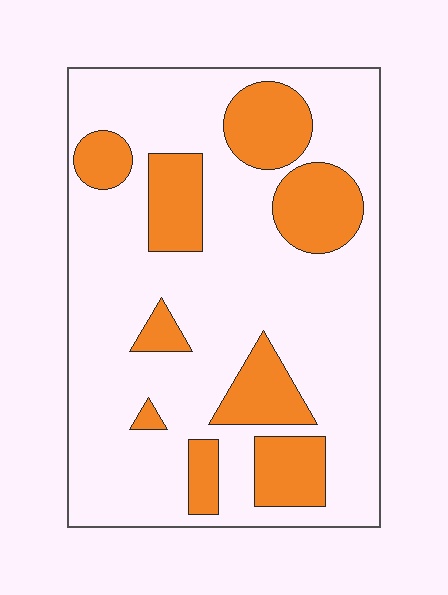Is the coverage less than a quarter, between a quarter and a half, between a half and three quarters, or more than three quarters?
Between a quarter and a half.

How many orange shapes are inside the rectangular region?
9.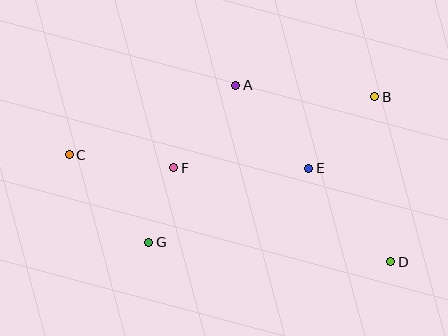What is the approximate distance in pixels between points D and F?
The distance between D and F is approximately 236 pixels.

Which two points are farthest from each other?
Points C and D are farthest from each other.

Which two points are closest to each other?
Points F and G are closest to each other.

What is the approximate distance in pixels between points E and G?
The distance between E and G is approximately 176 pixels.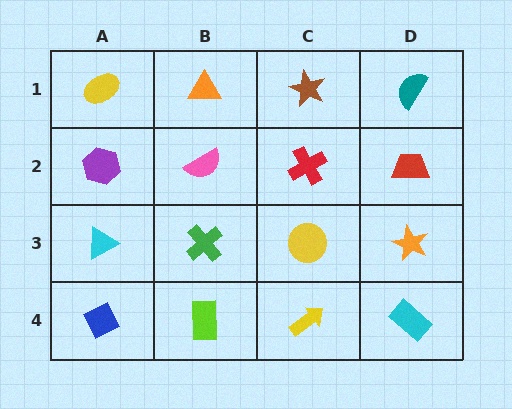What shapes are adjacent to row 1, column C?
A red cross (row 2, column C), an orange triangle (row 1, column B), a teal semicircle (row 1, column D).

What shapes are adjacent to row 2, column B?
An orange triangle (row 1, column B), a green cross (row 3, column B), a purple hexagon (row 2, column A), a red cross (row 2, column C).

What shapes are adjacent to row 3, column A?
A purple hexagon (row 2, column A), a blue diamond (row 4, column A), a green cross (row 3, column B).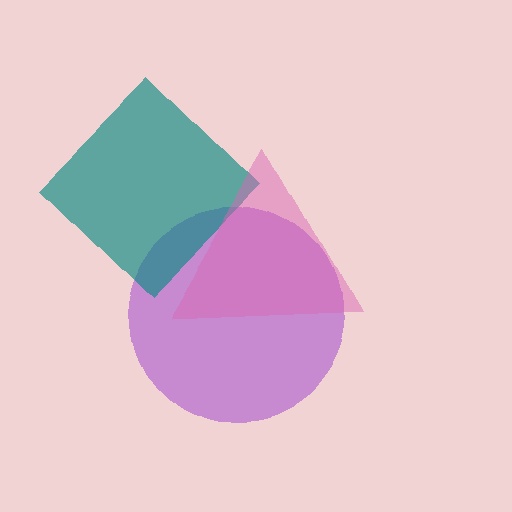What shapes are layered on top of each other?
The layered shapes are: a purple circle, a teal diamond, a pink triangle.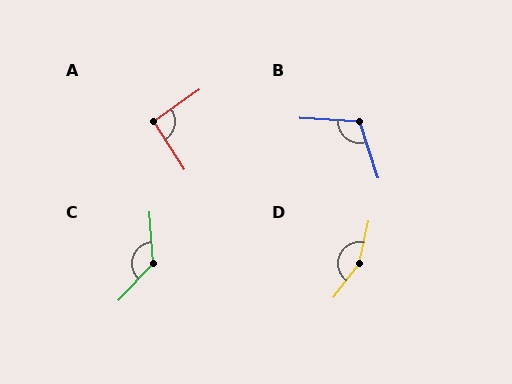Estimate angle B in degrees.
Approximately 111 degrees.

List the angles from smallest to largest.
A (92°), B (111°), C (133°), D (156°).